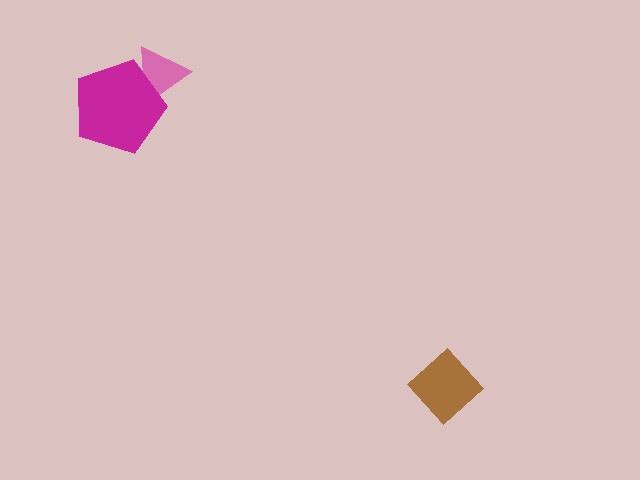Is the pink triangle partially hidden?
Yes, it is partially covered by another shape.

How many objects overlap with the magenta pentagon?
1 object overlaps with the magenta pentagon.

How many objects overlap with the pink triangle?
1 object overlaps with the pink triangle.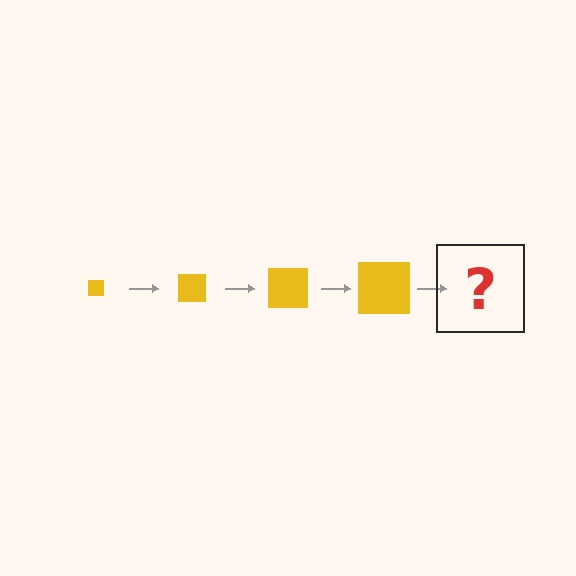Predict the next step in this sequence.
The next step is a yellow square, larger than the previous one.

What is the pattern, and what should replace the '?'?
The pattern is that the square gets progressively larger each step. The '?' should be a yellow square, larger than the previous one.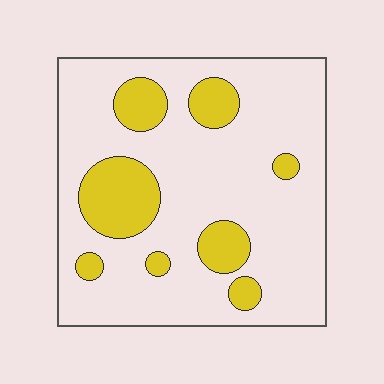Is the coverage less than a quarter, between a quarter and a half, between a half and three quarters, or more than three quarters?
Less than a quarter.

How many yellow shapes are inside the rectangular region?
8.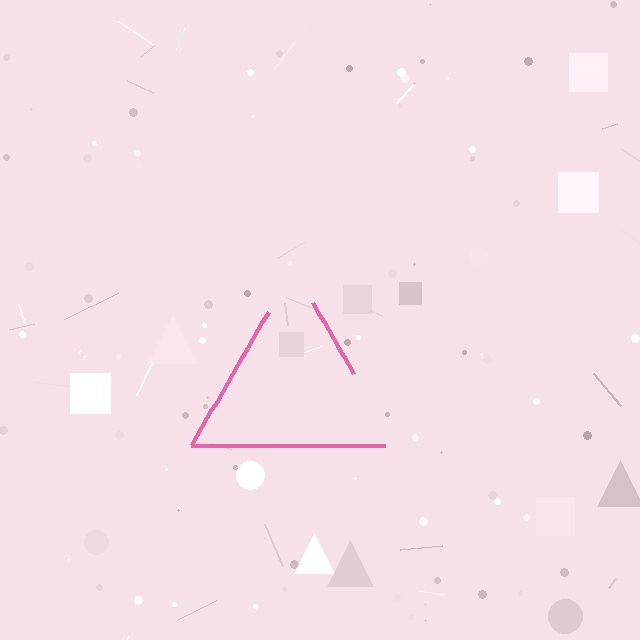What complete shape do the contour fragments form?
The contour fragments form a triangle.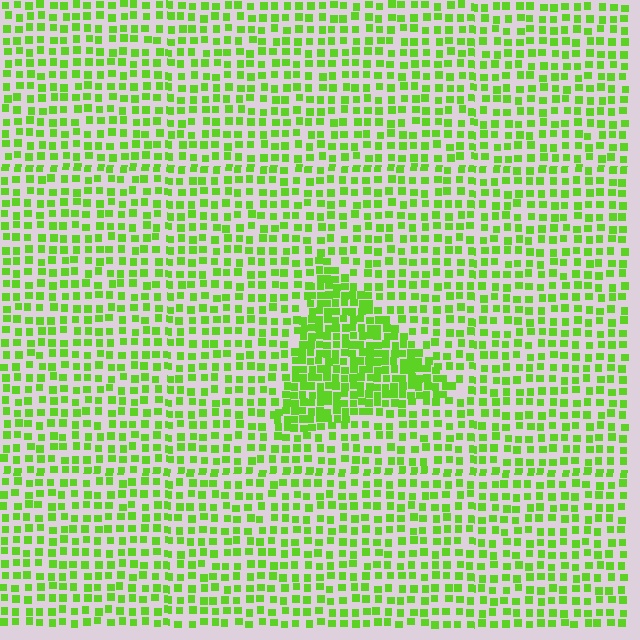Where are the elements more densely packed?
The elements are more densely packed inside the triangle boundary.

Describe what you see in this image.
The image contains small lime elements arranged at two different densities. A triangle-shaped region is visible where the elements are more densely packed than the surrounding area.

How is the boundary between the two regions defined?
The boundary is defined by a change in element density (approximately 2.0x ratio). All elements are the same color, size, and shape.